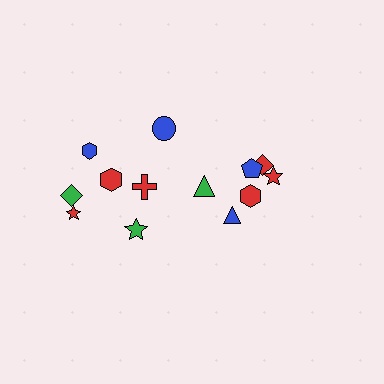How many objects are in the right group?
There are 5 objects.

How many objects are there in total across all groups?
There are 13 objects.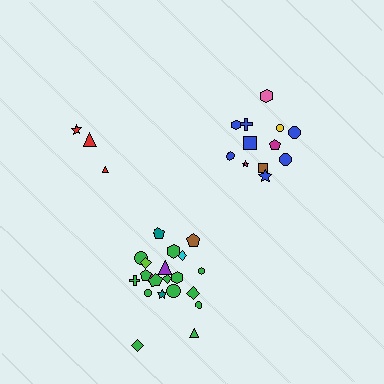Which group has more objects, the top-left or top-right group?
The top-right group.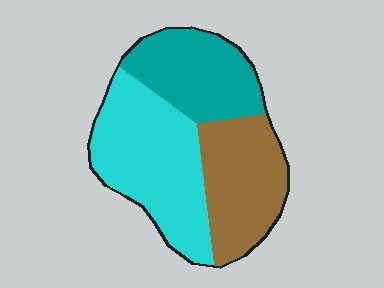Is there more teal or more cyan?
Cyan.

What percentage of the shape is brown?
Brown covers 30% of the shape.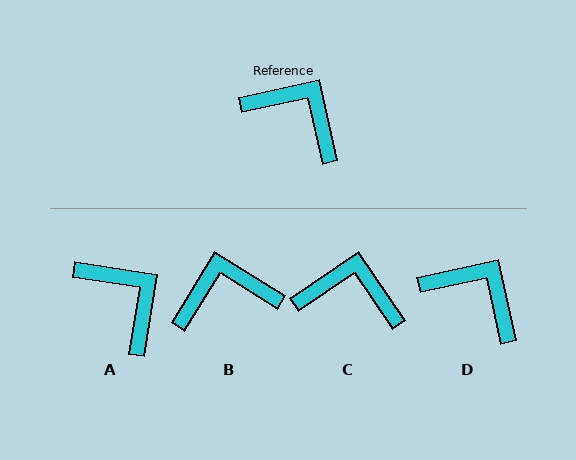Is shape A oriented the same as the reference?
No, it is off by about 21 degrees.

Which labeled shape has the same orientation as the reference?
D.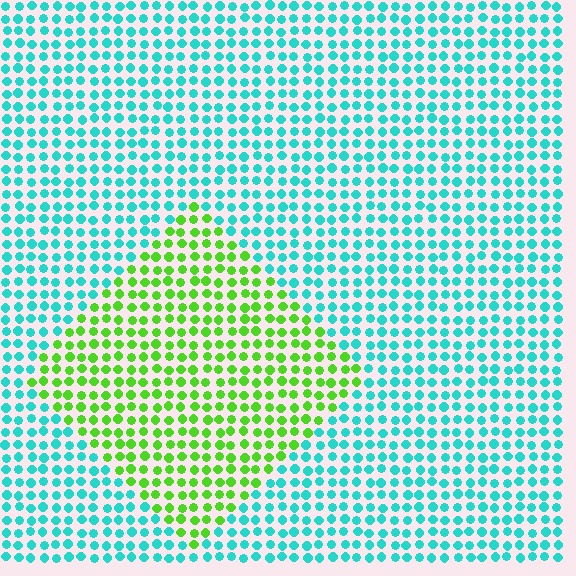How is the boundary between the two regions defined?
The boundary is defined purely by a slight shift in hue (about 68 degrees). Spacing, size, and orientation are identical on both sides.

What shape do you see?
I see a diamond.